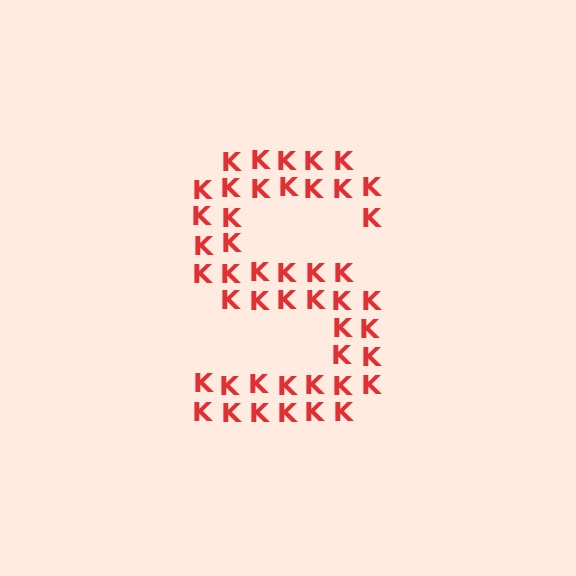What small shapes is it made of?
It is made of small letter K's.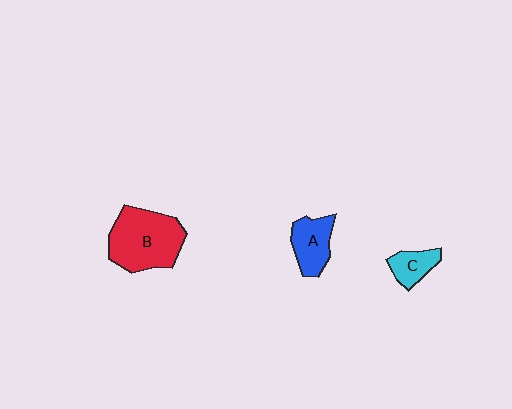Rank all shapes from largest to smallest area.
From largest to smallest: B (red), A (blue), C (cyan).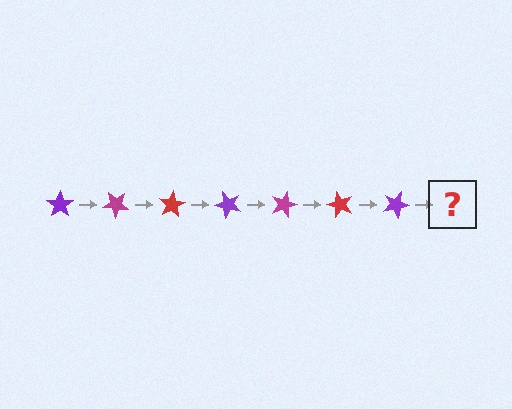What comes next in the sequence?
The next element should be a magenta star, rotated 280 degrees from the start.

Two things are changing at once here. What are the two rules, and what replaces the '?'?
The two rules are that it rotates 40 degrees each step and the color cycles through purple, magenta, and red. The '?' should be a magenta star, rotated 280 degrees from the start.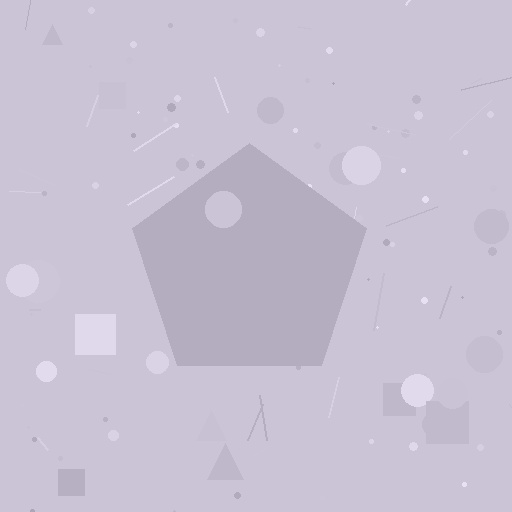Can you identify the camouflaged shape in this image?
The camouflaged shape is a pentagon.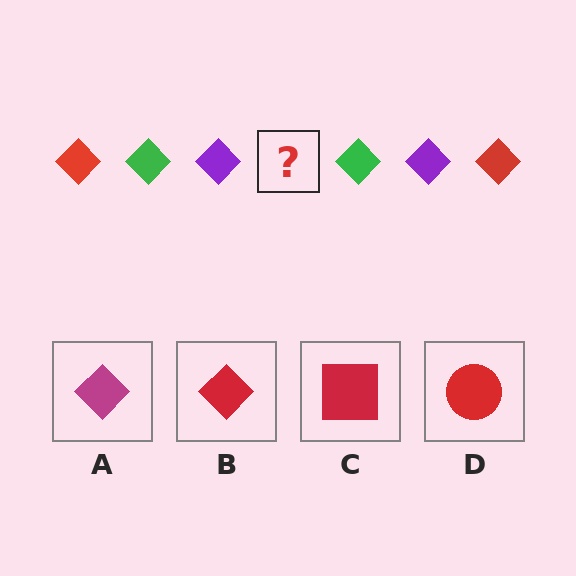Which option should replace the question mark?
Option B.